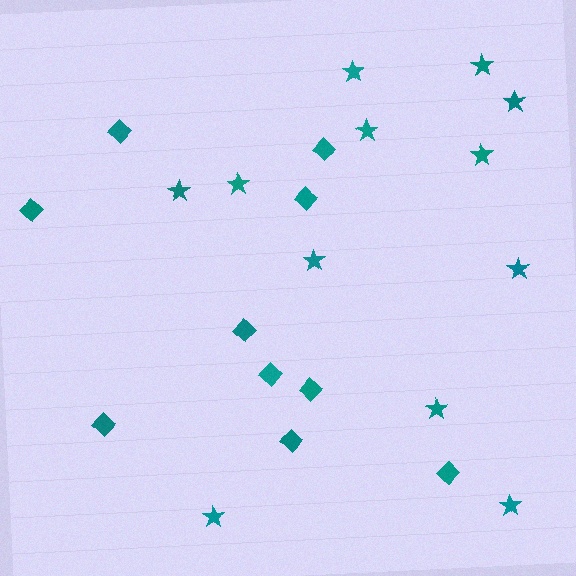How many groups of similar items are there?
There are 2 groups: one group of stars (12) and one group of diamonds (10).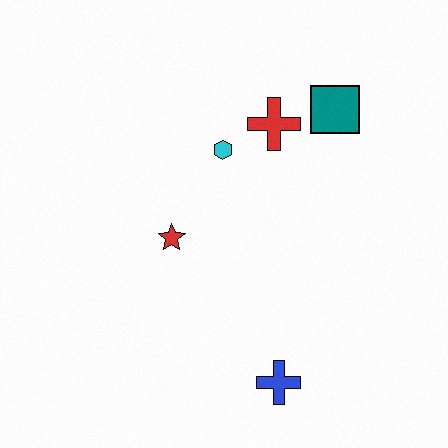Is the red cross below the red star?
No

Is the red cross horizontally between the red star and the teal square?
Yes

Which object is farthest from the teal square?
The blue cross is farthest from the teal square.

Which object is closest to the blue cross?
The red star is closest to the blue cross.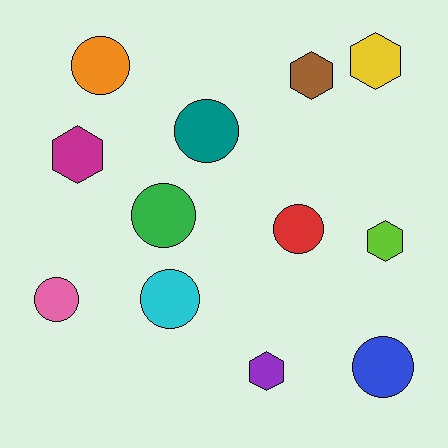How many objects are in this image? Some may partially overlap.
There are 12 objects.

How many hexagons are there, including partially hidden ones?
There are 5 hexagons.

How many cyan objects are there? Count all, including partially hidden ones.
There is 1 cyan object.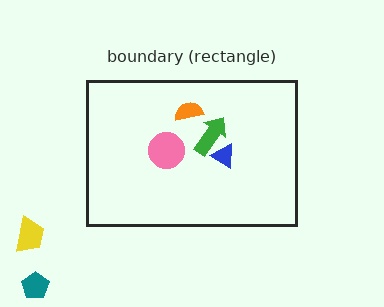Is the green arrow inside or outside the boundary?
Inside.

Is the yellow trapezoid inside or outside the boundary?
Outside.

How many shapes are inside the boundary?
4 inside, 2 outside.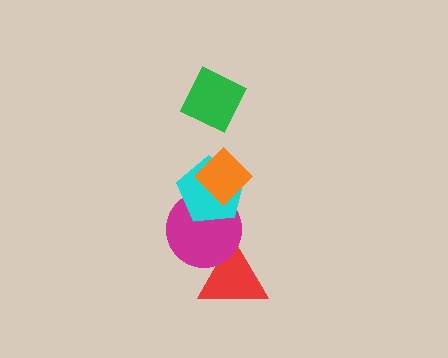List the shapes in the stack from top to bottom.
From top to bottom: the green diamond, the orange diamond, the cyan pentagon, the magenta circle, the red triangle.